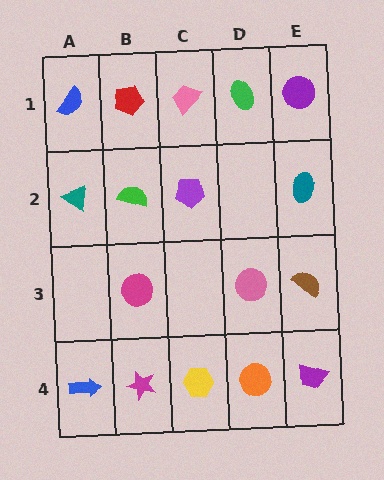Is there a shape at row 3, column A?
No, that cell is empty.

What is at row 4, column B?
A magenta star.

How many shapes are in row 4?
5 shapes.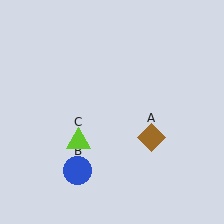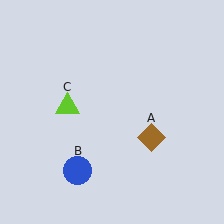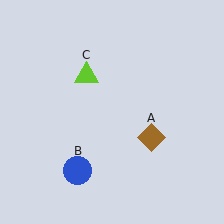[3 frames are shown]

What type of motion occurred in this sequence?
The lime triangle (object C) rotated clockwise around the center of the scene.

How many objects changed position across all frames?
1 object changed position: lime triangle (object C).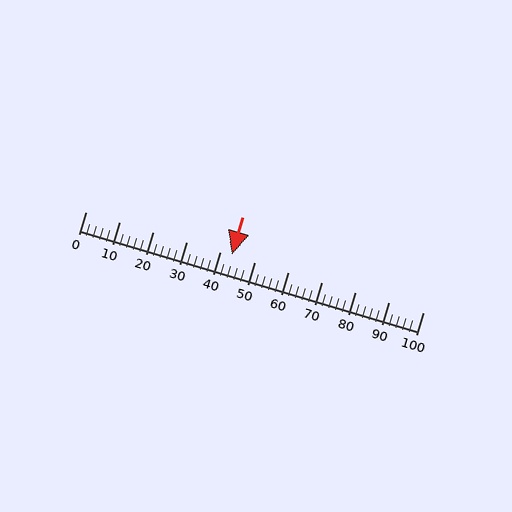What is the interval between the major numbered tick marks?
The major tick marks are spaced 10 units apart.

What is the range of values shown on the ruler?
The ruler shows values from 0 to 100.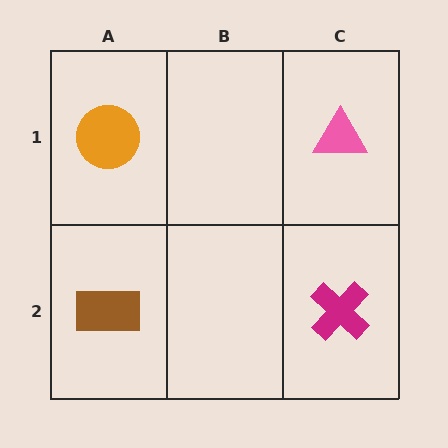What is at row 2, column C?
A magenta cross.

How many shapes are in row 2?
2 shapes.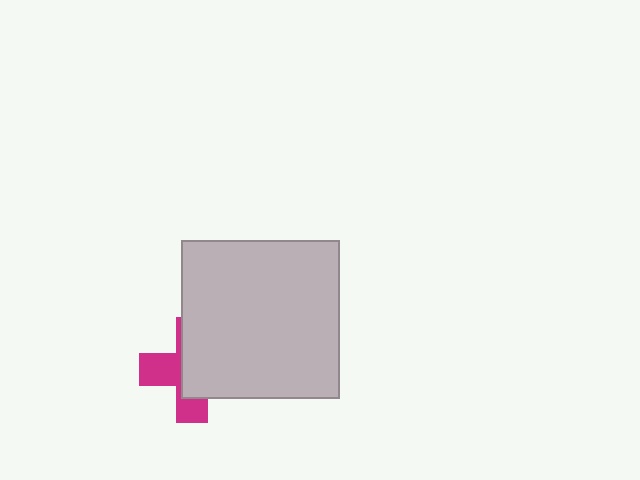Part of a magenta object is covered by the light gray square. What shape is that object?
It is a cross.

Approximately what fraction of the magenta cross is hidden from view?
Roughly 58% of the magenta cross is hidden behind the light gray square.